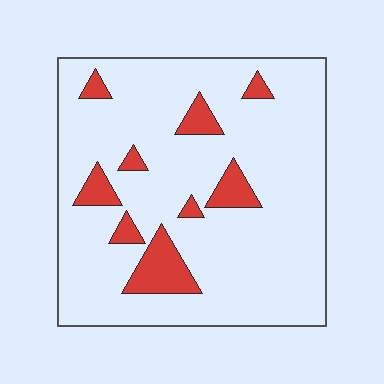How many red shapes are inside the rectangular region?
9.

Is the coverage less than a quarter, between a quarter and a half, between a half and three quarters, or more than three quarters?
Less than a quarter.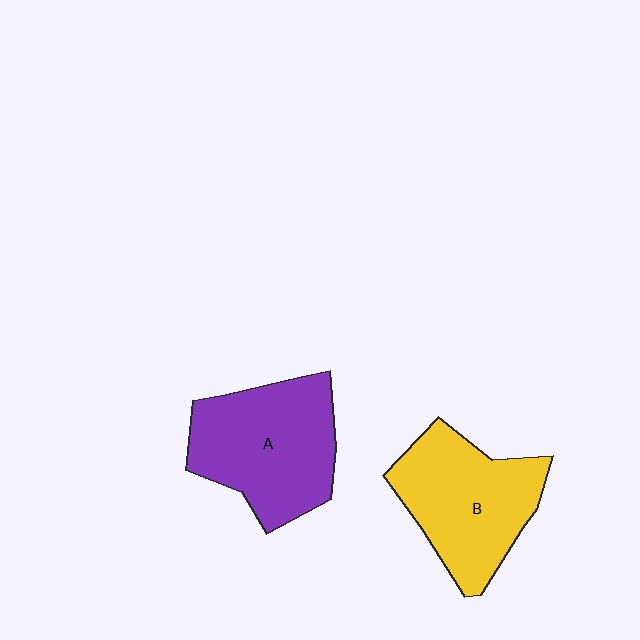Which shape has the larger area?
Shape A (purple).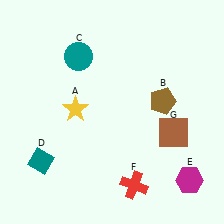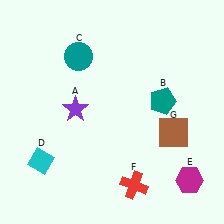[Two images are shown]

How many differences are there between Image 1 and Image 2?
There are 3 differences between the two images.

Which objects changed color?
A changed from yellow to purple. B changed from brown to teal. D changed from teal to cyan.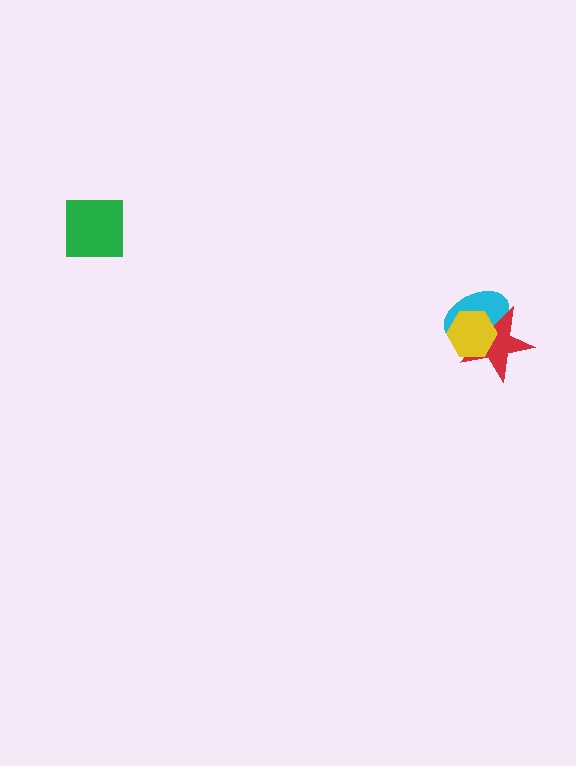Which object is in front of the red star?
The yellow hexagon is in front of the red star.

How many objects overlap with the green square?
0 objects overlap with the green square.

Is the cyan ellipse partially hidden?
Yes, it is partially covered by another shape.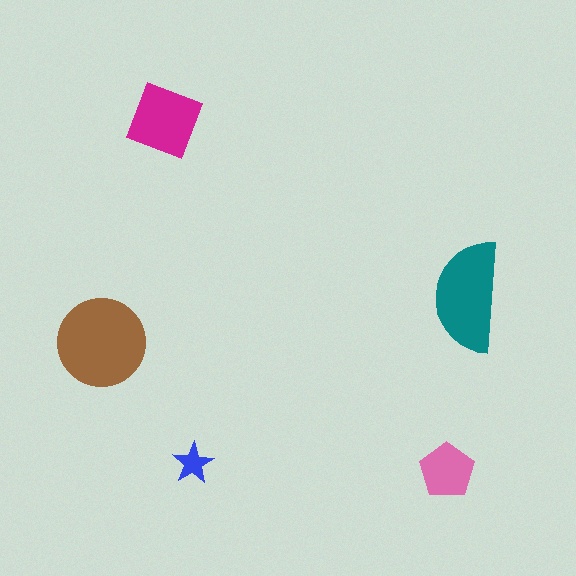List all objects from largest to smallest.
The brown circle, the teal semicircle, the magenta diamond, the pink pentagon, the blue star.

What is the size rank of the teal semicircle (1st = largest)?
2nd.